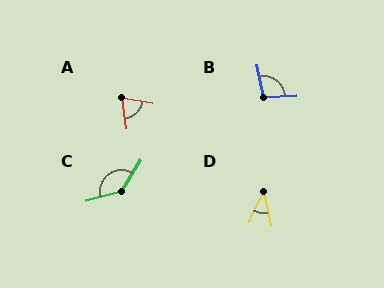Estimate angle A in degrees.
Approximately 72 degrees.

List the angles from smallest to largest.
D (38°), A (72°), B (99°), C (138°).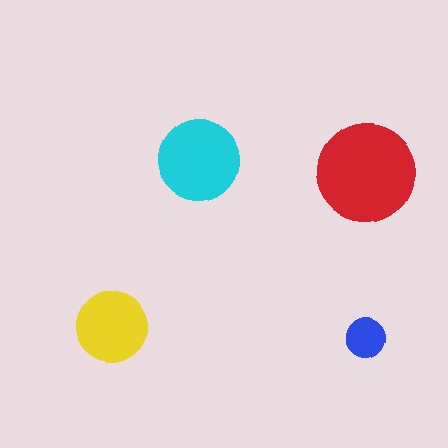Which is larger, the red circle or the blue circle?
The red one.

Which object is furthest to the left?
The yellow circle is leftmost.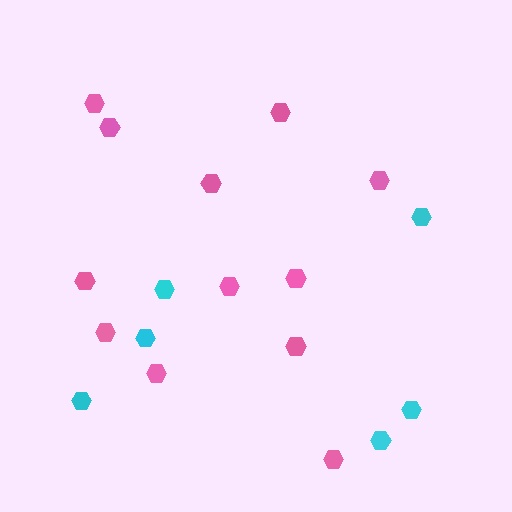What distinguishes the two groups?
There are 2 groups: one group of pink hexagons (12) and one group of cyan hexagons (6).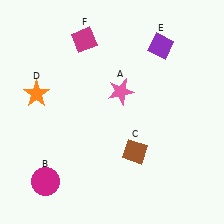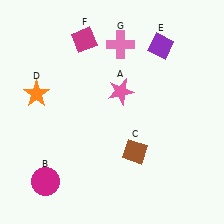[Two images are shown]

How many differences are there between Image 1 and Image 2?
There is 1 difference between the two images.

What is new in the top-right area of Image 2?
A pink cross (G) was added in the top-right area of Image 2.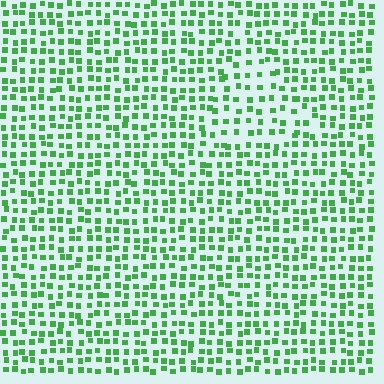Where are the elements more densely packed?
The elements are more densely packed outside the triangle boundary.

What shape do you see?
I see a triangle.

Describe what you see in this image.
The image contains small green elements arranged at two different densities. A triangle-shaped region is visible where the elements are less densely packed than the surrounding area.